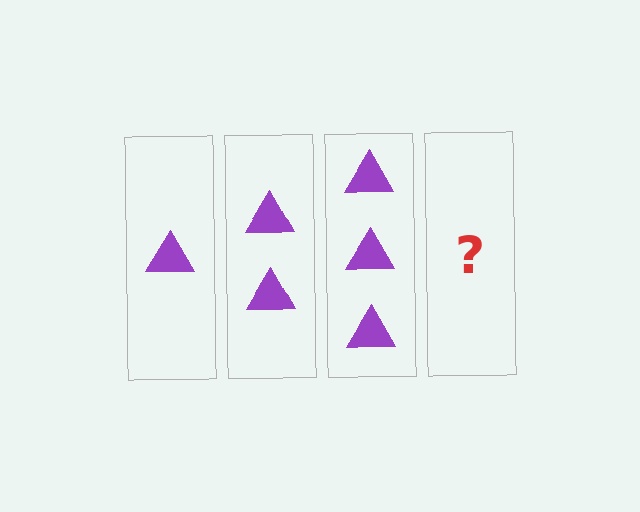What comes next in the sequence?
The next element should be 4 triangles.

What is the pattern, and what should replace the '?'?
The pattern is that each step adds one more triangle. The '?' should be 4 triangles.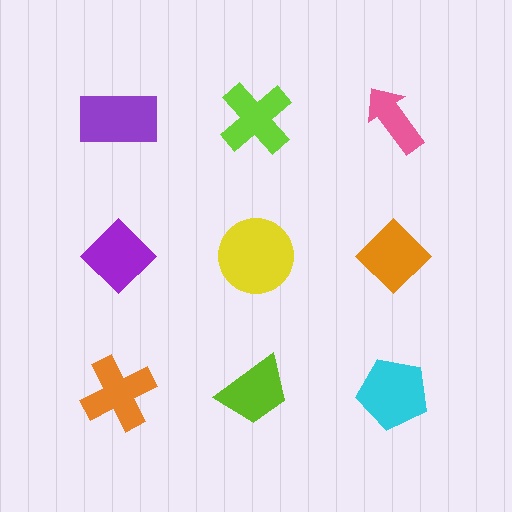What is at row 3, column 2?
A lime trapezoid.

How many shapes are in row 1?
3 shapes.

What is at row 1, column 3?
A pink arrow.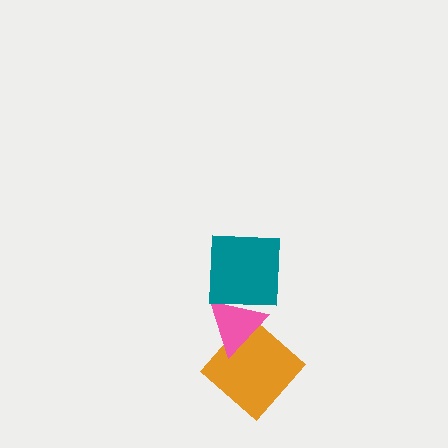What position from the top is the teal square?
The teal square is 1st from the top.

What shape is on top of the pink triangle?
The teal square is on top of the pink triangle.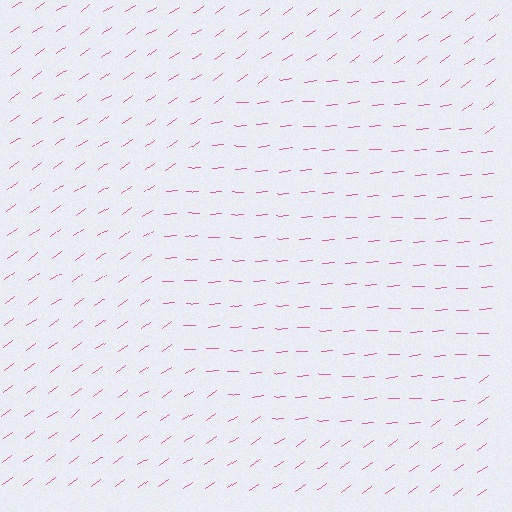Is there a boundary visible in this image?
Yes, there is a texture boundary formed by a change in line orientation.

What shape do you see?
I see a circle.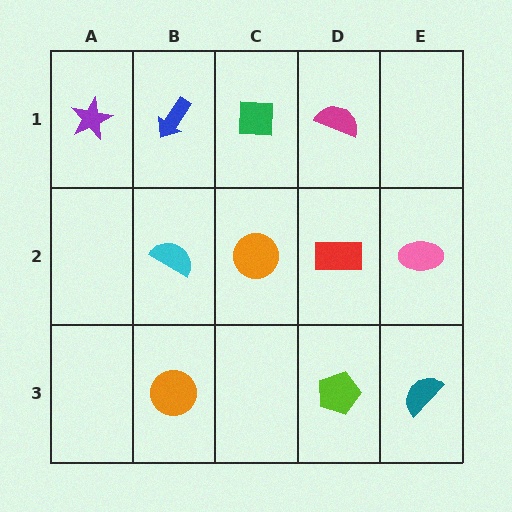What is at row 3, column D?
A lime pentagon.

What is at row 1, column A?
A purple star.